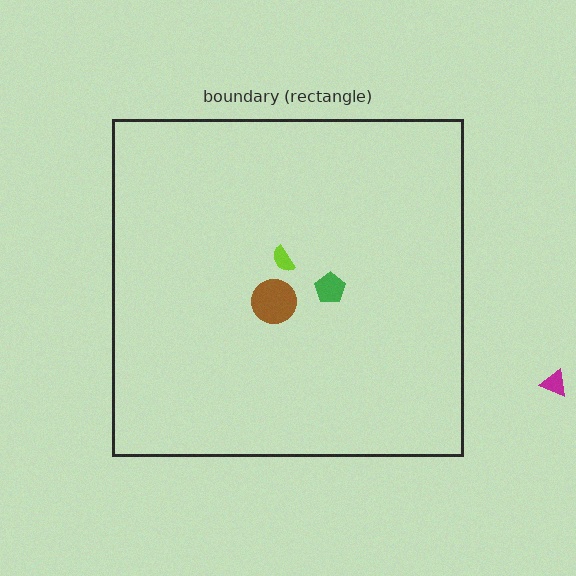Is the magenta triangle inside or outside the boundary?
Outside.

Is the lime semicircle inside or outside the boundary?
Inside.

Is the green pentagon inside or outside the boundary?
Inside.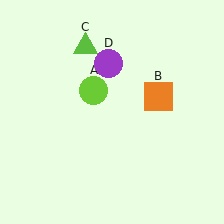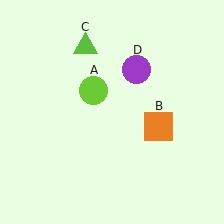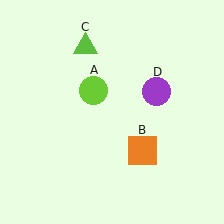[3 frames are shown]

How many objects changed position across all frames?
2 objects changed position: orange square (object B), purple circle (object D).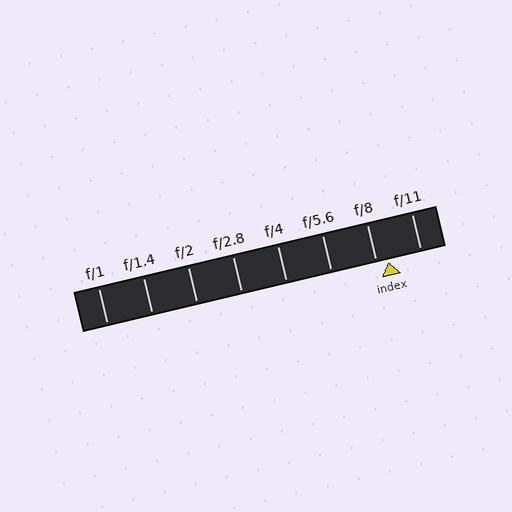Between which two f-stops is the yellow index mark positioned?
The index mark is between f/8 and f/11.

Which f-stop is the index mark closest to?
The index mark is closest to f/8.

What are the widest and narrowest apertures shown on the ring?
The widest aperture shown is f/1 and the narrowest is f/11.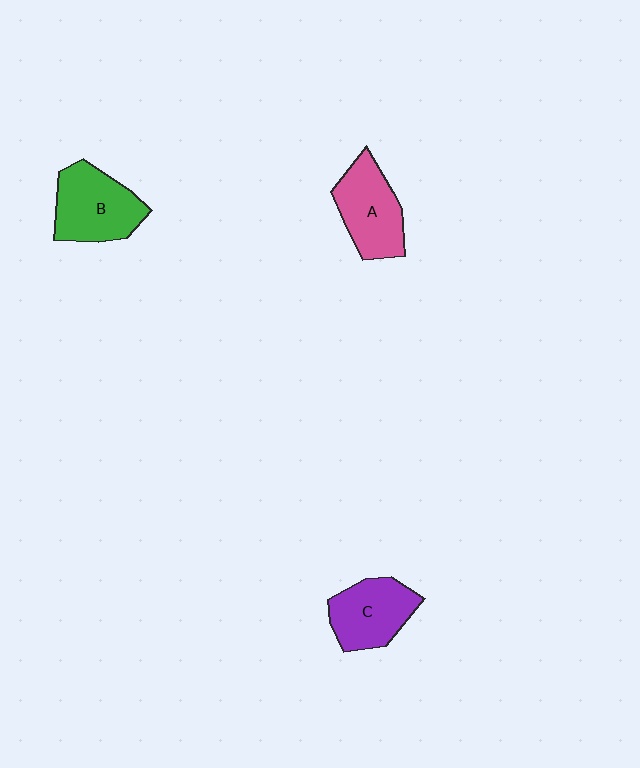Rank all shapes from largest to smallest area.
From largest to smallest: B (green), A (pink), C (purple).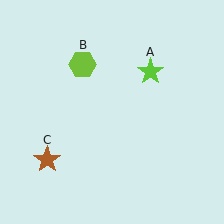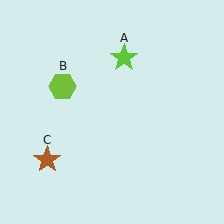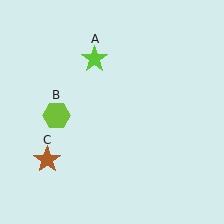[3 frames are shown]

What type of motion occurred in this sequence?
The lime star (object A), lime hexagon (object B) rotated counterclockwise around the center of the scene.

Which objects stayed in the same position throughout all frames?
Brown star (object C) remained stationary.